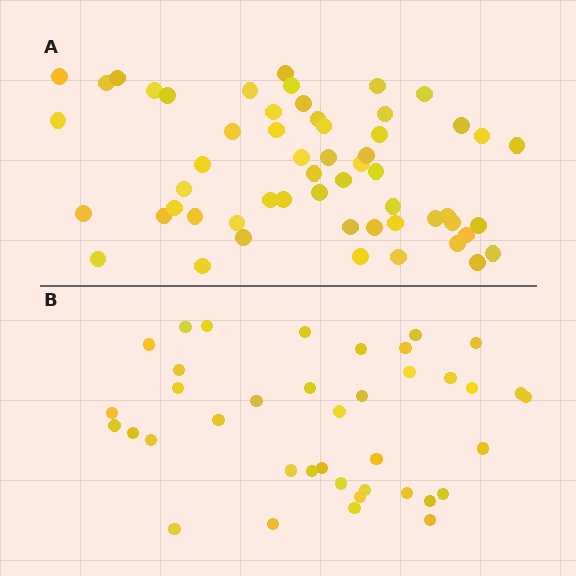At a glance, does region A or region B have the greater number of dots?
Region A (the top region) has more dots.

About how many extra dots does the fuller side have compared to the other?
Region A has approximately 15 more dots than region B.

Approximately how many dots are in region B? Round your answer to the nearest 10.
About 40 dots. (The exact count is 39, which rounds to 40.)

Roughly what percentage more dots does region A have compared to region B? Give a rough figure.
About 45% more.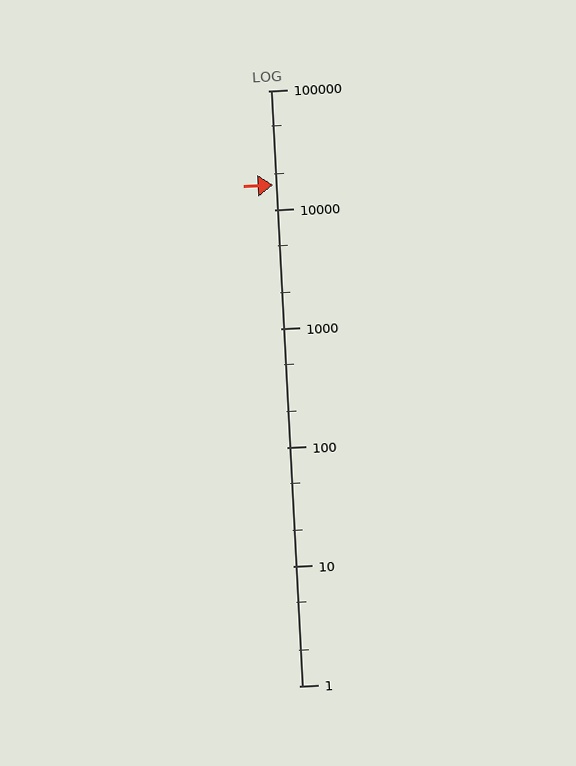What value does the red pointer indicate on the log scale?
The pointer indicates approximately 16000.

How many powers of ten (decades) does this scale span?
The scale spans 5 decades, from 1 to 100000.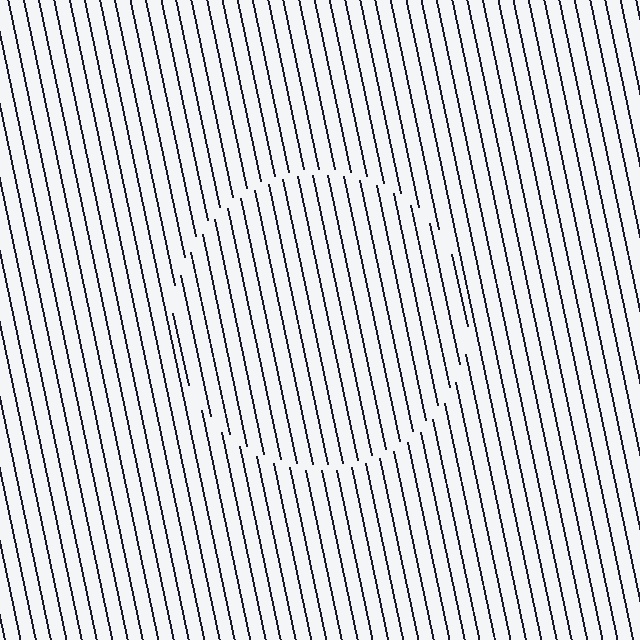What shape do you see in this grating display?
An illusory circle. The interior of the shape contains the same grating, shifted by half a period — the contour is defined by the phase discontinuity where line-ends from the inner and outer gratings abut.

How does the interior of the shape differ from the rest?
The interior of the shape contains the same grating, shifted by half a period — the contour is defined by the phase discontinuity where line-ends from the inner and outer gratings abut.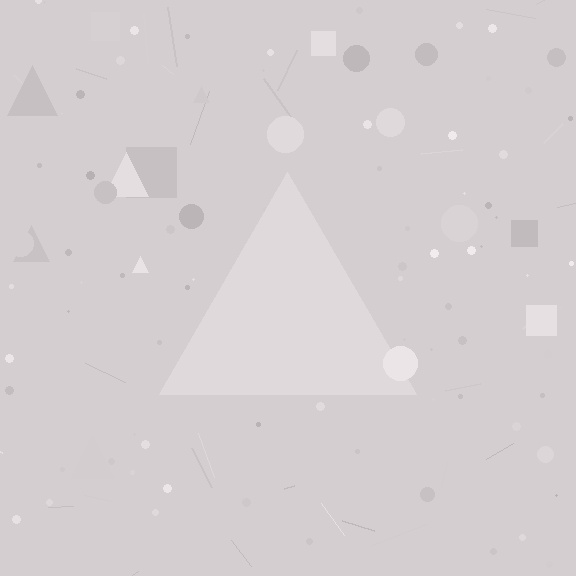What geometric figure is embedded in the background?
A triangle is embedded in the background.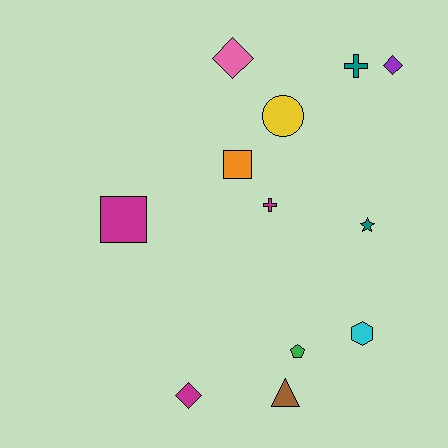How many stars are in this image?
There is 1 star.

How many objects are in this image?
There are 12 objects.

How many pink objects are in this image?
There is 1 pink object.